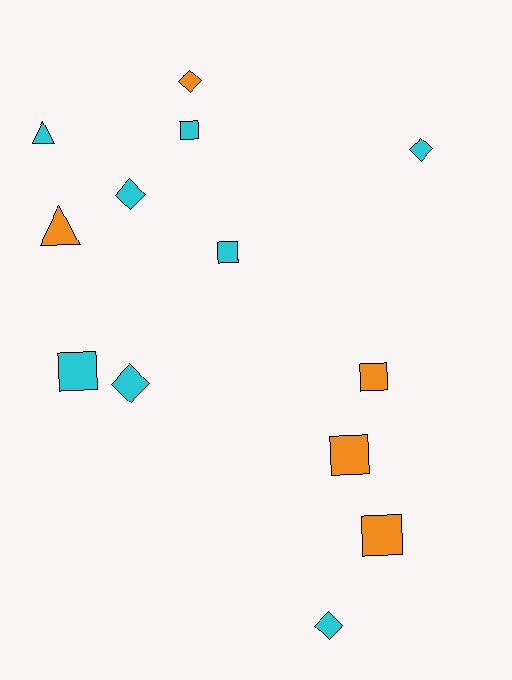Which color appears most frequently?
Cyan, with 8 objects.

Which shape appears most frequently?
Square, with 6 objects.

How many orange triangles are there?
There is 1 orange triangle.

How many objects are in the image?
There are 13 objects.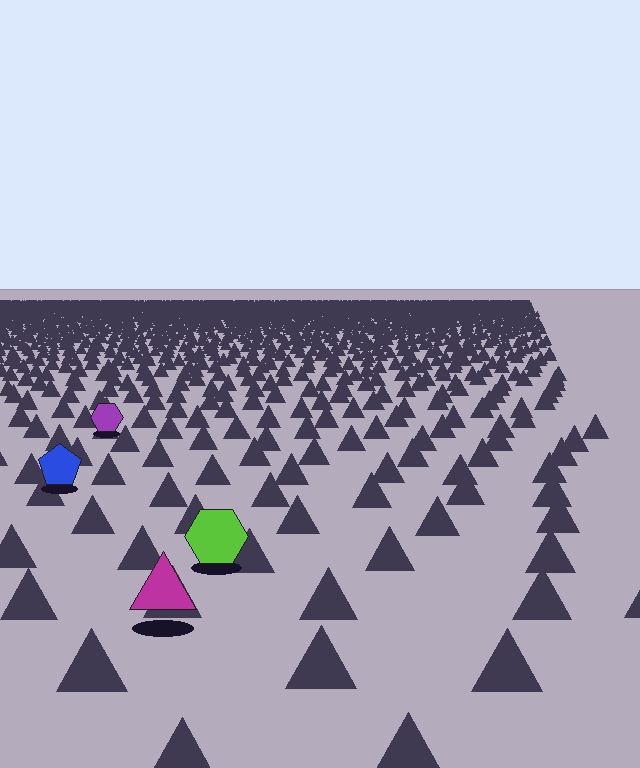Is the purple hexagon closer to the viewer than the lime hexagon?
No. The lime hexagon is closer — you can tell from the texture gradient: the ground texture is coarser near it.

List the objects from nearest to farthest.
From nearest to farthest: the magenta triangle, the lime hexagon, the blue pentagon, the purple hexagon.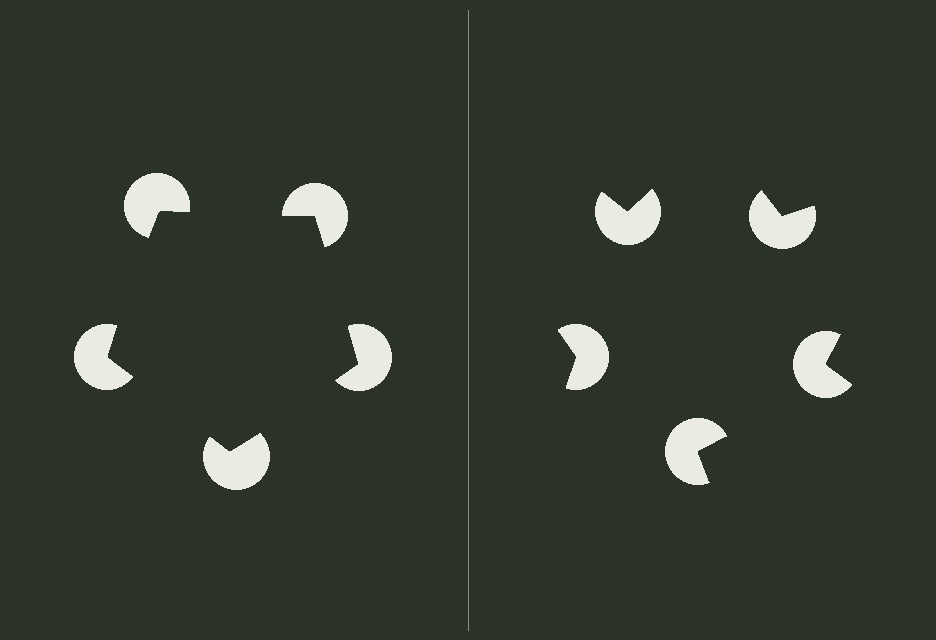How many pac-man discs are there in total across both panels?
10 — 5 on each side.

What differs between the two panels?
The pac-man discs are positioned identically on both sides; only the wedge orientations differ. On the left they align to a pentagon; on the right they are misaligned.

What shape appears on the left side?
An illusory pentagon.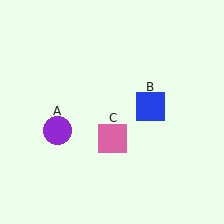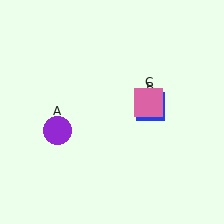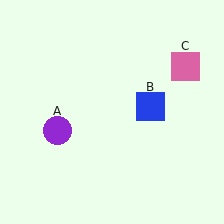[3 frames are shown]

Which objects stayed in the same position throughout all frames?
Purple circle (object A) and blue square (object B) remained stationary.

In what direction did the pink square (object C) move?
The pink square (object C) moved up and to the right.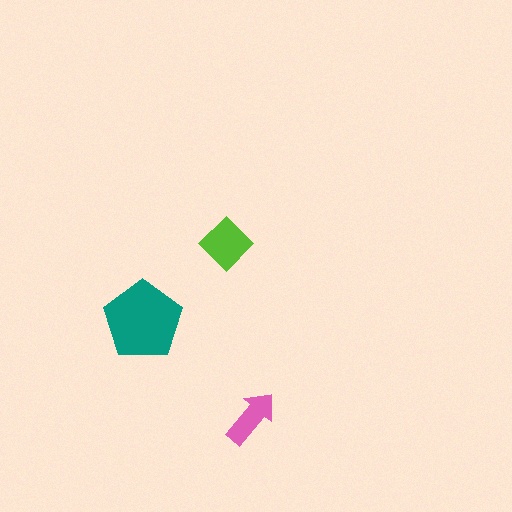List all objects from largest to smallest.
The teal pentagon, the lime diamond, the pink arrow.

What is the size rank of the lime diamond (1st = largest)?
2nd.